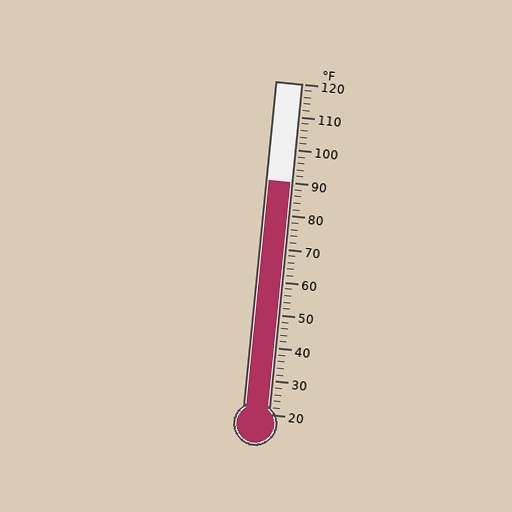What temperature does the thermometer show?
The thermometer shows approximately 90°F.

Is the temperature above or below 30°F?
The temperature is above 30°F.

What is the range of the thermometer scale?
The thermometer scale ranges from 20°F to 120°F.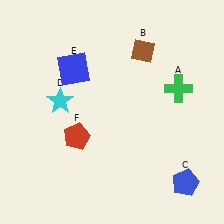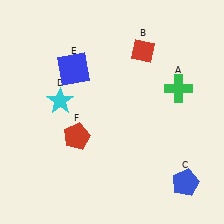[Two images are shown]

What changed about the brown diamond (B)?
In Image 1, B is brown. In Image 2, it changed to red.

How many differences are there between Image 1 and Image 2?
There is 1 difference between the two images.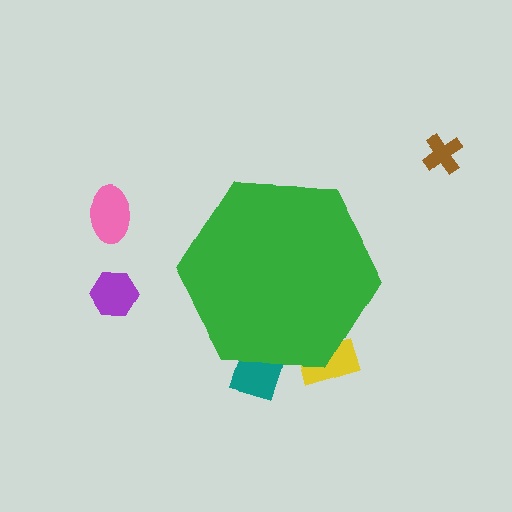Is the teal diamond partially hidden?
Yes, the teal diamond is partially hidden behind the green hexagon.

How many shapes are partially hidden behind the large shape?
2 shapes are partially hidden.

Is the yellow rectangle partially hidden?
Yes, the yellow rectangle is partially hidden behind the green hexagon.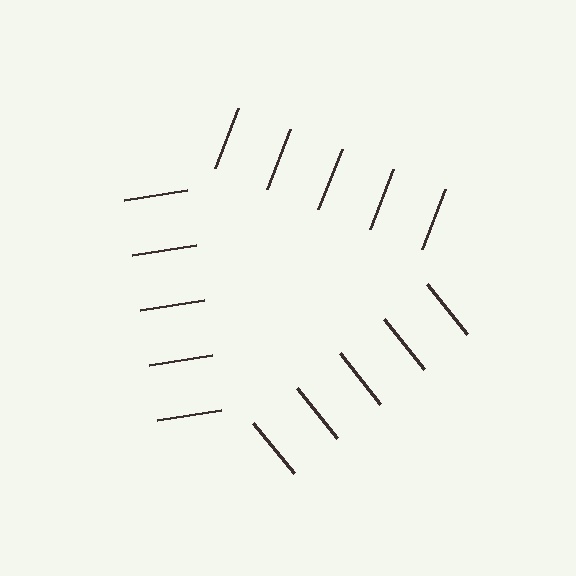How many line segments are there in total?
15 — 5 along each of the 3 edges.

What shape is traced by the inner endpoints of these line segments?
An illusory triangle — the line segments terminate on its edges but no continuous stroke is drawn.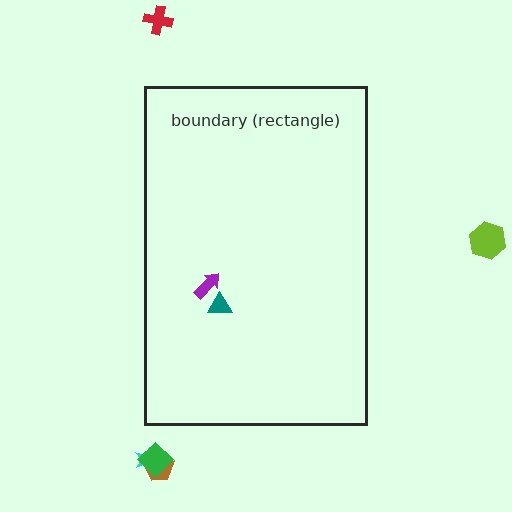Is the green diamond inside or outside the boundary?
Outside.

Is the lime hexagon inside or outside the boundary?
Outside.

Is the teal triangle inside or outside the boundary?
Inside.